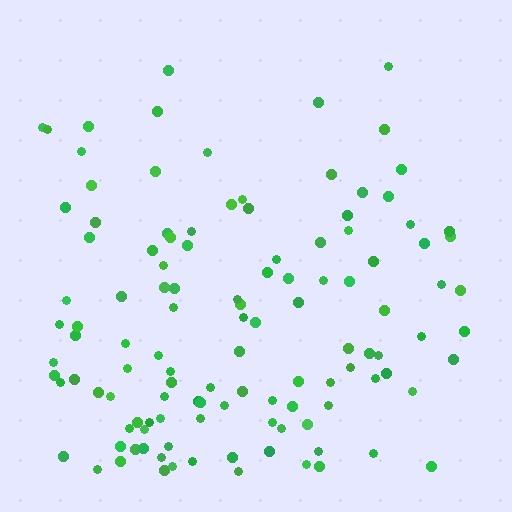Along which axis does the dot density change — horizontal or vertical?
Vertical.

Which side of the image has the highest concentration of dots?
The bottom.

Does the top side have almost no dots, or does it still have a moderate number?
Still a moderate number, just noticeably fewer than the bottom.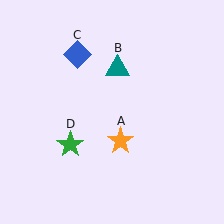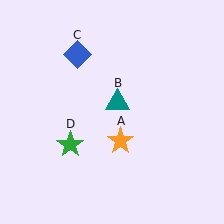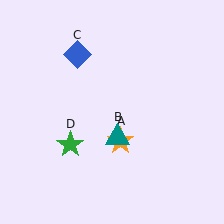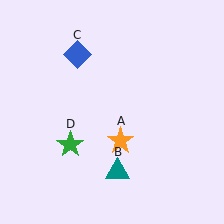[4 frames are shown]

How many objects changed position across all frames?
1 object changed position: teal triangle (object B).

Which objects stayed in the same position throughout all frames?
Orange star (object A) and blue diamond (object C) and green star (object D) remained stationary.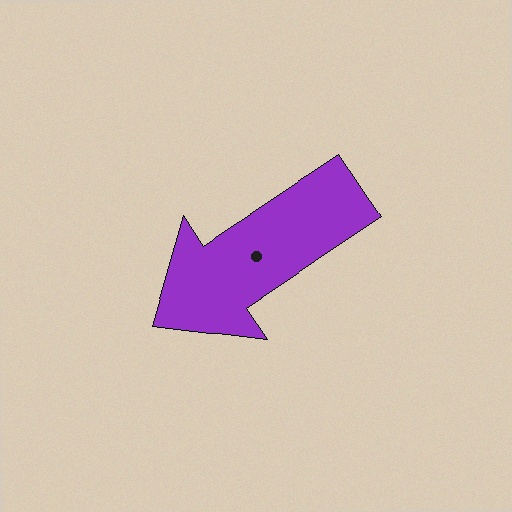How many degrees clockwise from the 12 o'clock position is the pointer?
Approximately 236 degrees.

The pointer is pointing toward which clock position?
Roughly 8 o'clock.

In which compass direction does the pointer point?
Southwest.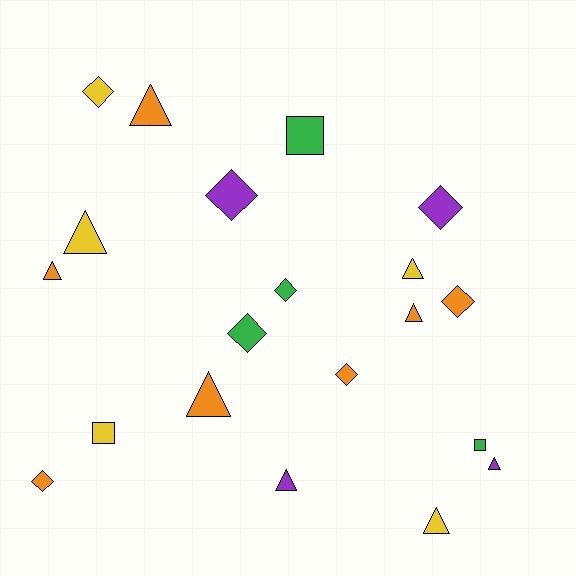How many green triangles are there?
There are no green triangles.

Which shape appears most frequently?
Triangle, with 9 objects.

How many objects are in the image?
There are 20 objects.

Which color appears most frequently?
Orange, with 7 objects.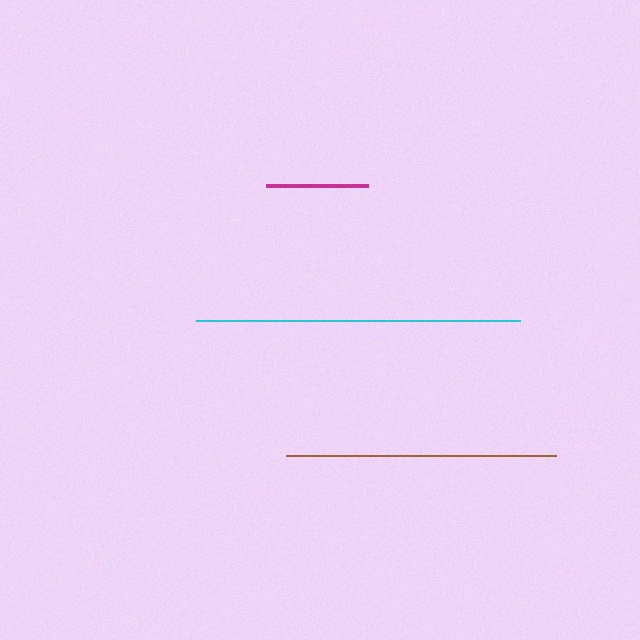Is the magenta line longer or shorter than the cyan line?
The cyan line is longer than the magenta line.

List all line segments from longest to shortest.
From longest to shortest: cyan, brown, magenta.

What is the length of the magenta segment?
The magenta segment is approximately 103 pixels long.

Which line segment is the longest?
The cyan line is the longest at approximately 324 pixels.